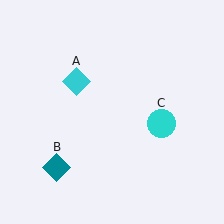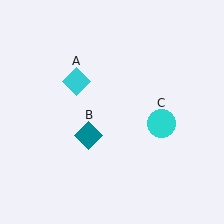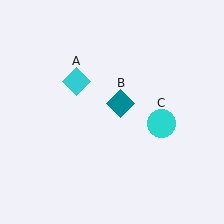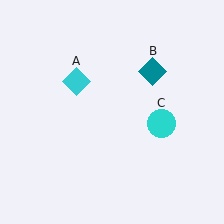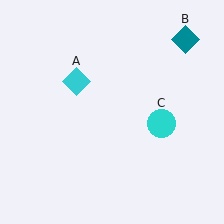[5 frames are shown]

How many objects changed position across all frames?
1 object changed position: teal diamond (object B).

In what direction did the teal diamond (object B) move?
The teal diamond (object B) moved up and to the right.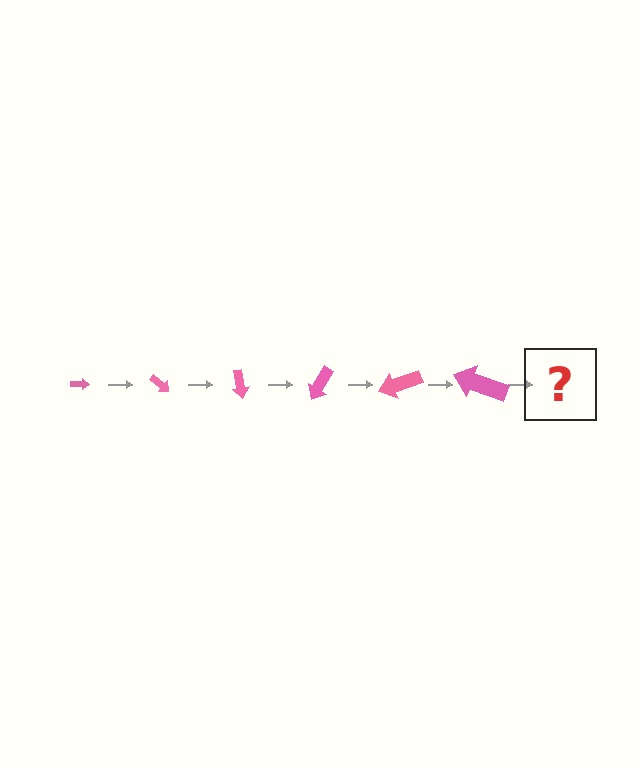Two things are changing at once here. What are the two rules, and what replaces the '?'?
The two rules are that the arrow grows larger each step and it rotates 40 degrees each step. The '?' should be an arrow, larger than the previous one and rotated 240 degrees from the start.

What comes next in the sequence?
The next element should be an arrow, larger than the previous one and rotated 240 degrees from the start.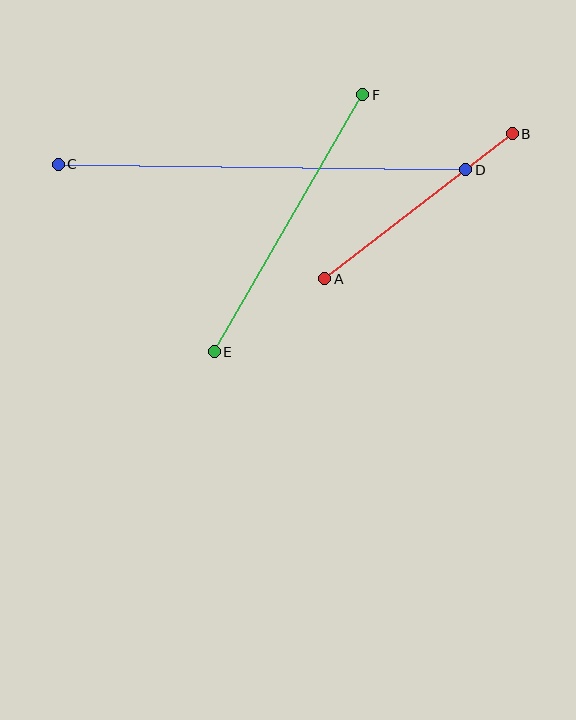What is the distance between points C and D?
The distance is approximately 408 pixels.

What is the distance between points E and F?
The distance is approximately 297 pixels.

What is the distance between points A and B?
The distance is approximately 237 pixels.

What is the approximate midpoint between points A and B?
The midpoint is at approximately (419, 206) pixels.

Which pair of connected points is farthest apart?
Points C and D are farthest apart.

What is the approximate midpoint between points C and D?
The midpoint is at approximately (262, 167) pixels.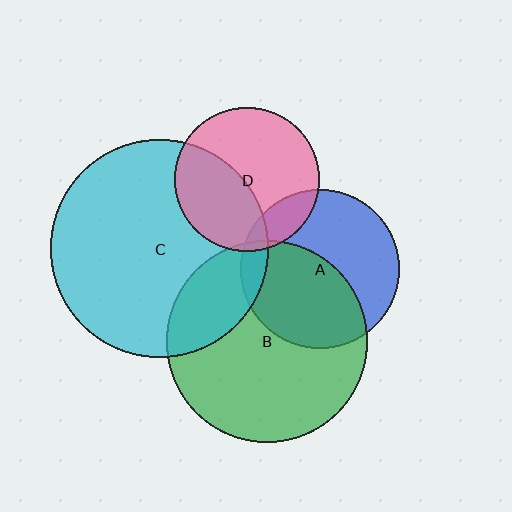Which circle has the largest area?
Circle C (cyan).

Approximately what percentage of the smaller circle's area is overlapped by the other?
Approximately 40%.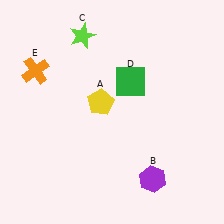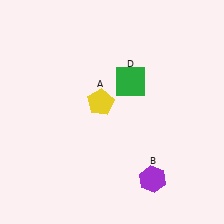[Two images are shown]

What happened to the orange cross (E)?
The orange cross (E) was removed in Image 2. It was in the top-left area of Image 1.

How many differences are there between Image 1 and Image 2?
There are 2 differences between the two images.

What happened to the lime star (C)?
The lime star (C) was removed in Image 2. It was in the top-left area of Image 1.